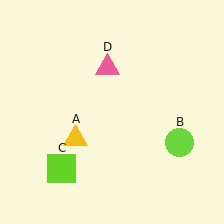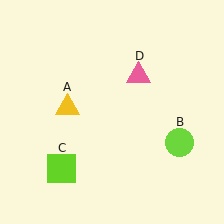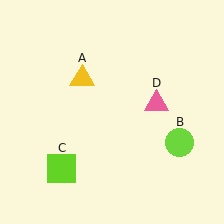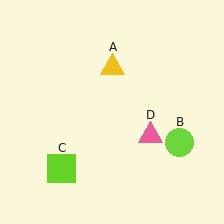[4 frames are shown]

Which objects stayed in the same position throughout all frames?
Lime circle (object B) and lime square (object C) remained stationary.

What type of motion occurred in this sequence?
The yellow triangle (object A), pink triangle (object D) rotated clockwise around the center of the scene.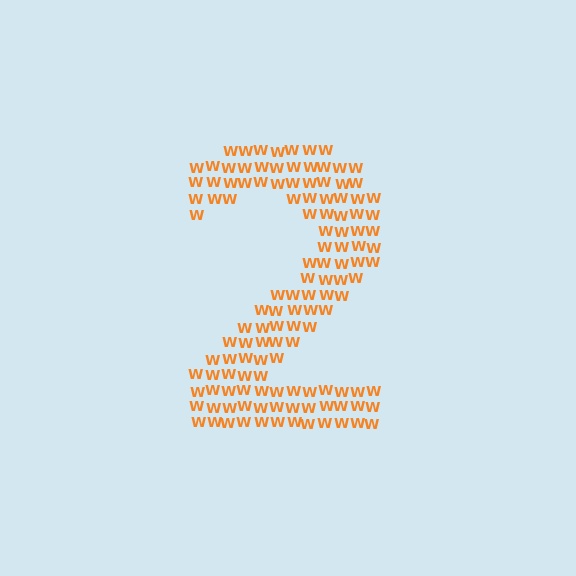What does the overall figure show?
The overall figure shows the digit 2.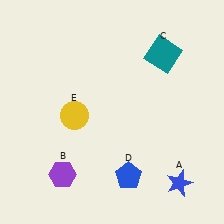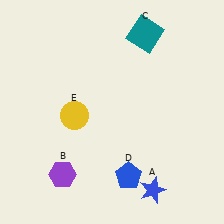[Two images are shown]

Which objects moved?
The objects that moved are: the blue star (A), the teal square (C).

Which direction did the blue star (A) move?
The blue star (A) moved left.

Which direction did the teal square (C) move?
The teal square (C) moved up.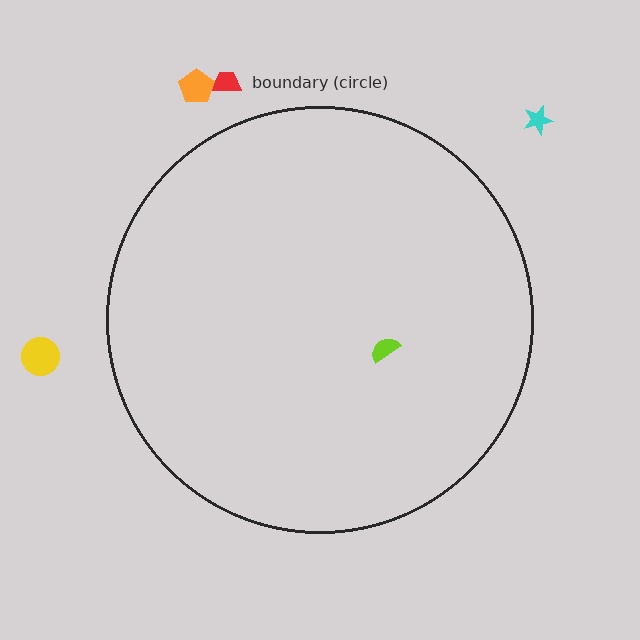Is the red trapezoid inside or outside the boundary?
Outside.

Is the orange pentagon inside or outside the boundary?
Outside.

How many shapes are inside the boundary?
1 inside, 4 outside.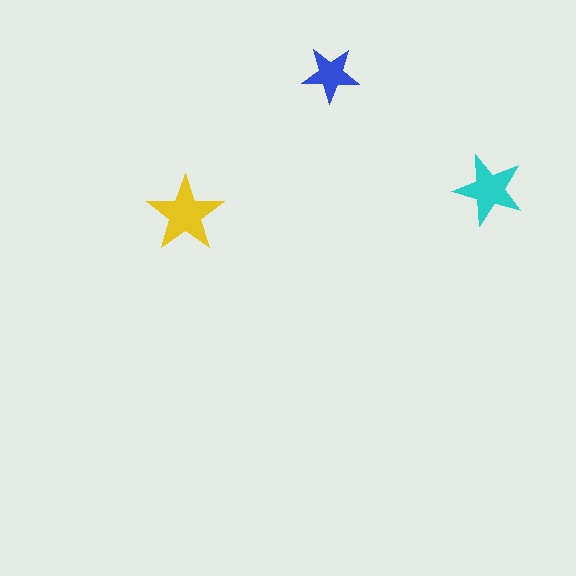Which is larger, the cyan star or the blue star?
The cyan one.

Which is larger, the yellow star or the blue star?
The yellow one.